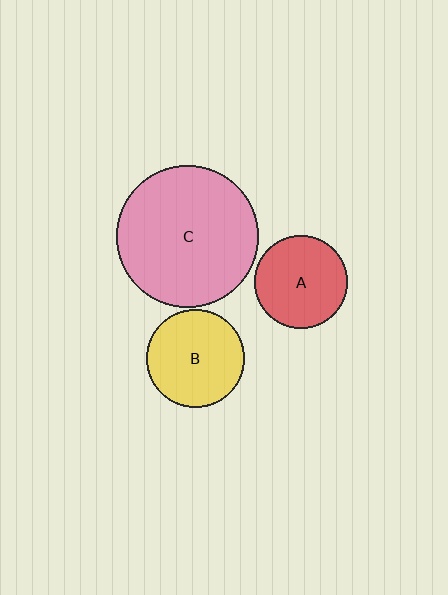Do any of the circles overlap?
No, none of the circles overlap.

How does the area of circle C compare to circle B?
Approximately 2.1 times.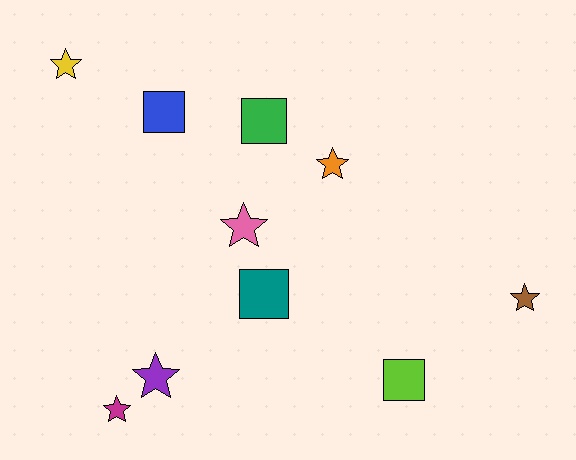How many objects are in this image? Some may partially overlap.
There are 10 objects.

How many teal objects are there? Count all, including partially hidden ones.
There is 1 teal object.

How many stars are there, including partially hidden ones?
There are 6 stars.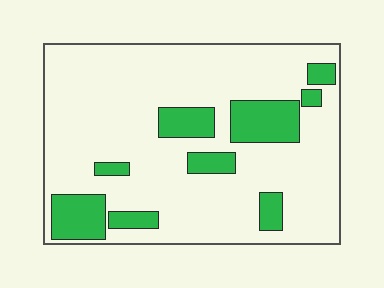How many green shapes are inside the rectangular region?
9.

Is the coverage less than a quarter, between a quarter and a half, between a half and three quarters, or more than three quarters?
Less than a quarter.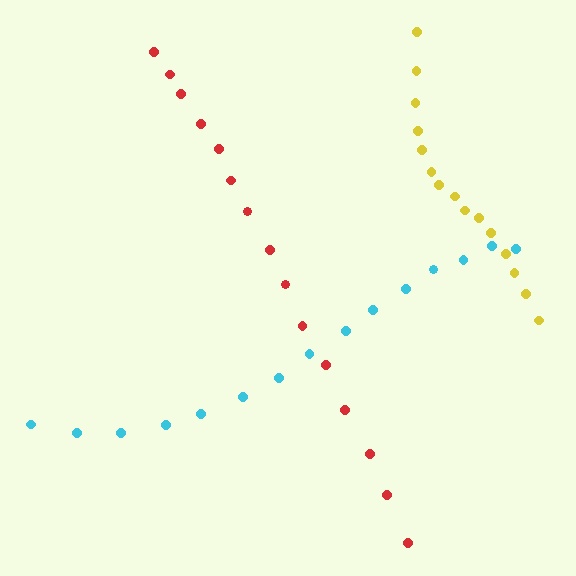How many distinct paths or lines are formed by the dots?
There are 3 distinct paths.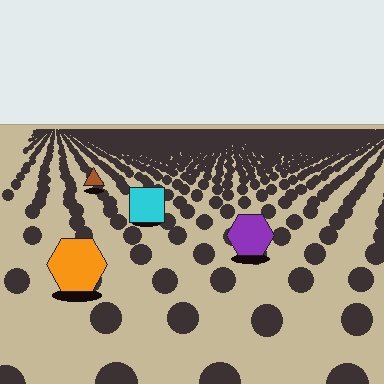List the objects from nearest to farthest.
From nearest to farthest: the orange hexagon, the purple hexagon, the cyan square, the brown triangle.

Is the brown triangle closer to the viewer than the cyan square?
No. The cyan square is closer — you can tell from the texture gradient: the ground texture is coarser near it.